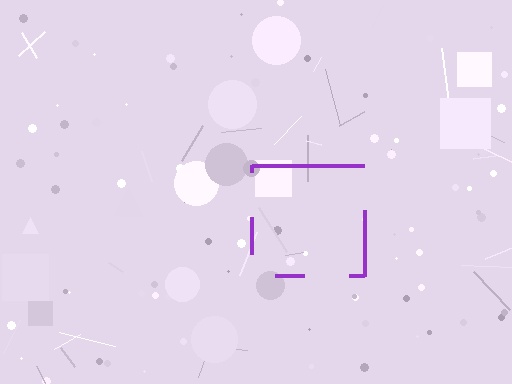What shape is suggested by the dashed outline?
The dashed outline suggests a square.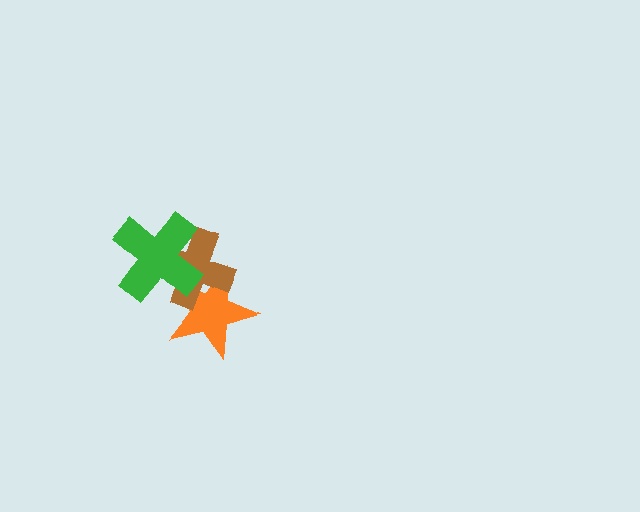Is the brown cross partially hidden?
Yes, it is partially covered by another shape.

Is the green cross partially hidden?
No, no other shape covers it.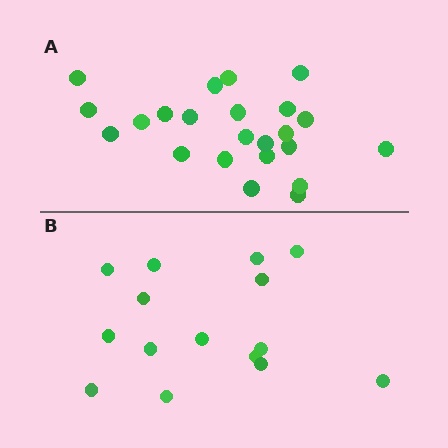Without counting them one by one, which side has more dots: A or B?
Region A (the top region) has more dots.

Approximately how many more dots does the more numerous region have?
Region A has roughly 8 or so more dots than region B.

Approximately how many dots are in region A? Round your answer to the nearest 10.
About 20 dots. (The exact count is 23, which rounds to 20.)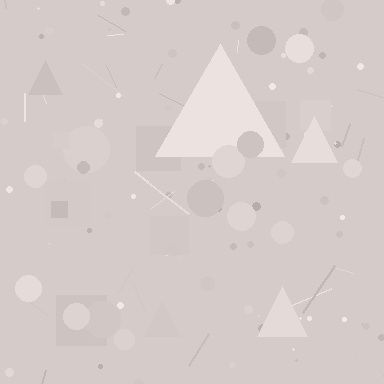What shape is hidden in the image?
A triangle is hidden in the image.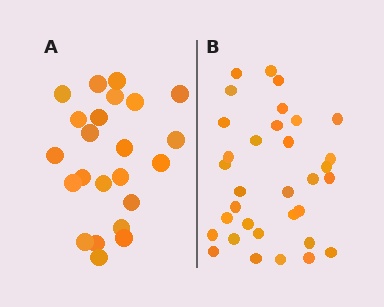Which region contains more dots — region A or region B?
Region B (the right region) has more dots.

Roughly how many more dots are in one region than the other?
Region B has roughly 10 or so more dots than region A.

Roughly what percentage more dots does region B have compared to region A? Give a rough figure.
About 45% more.